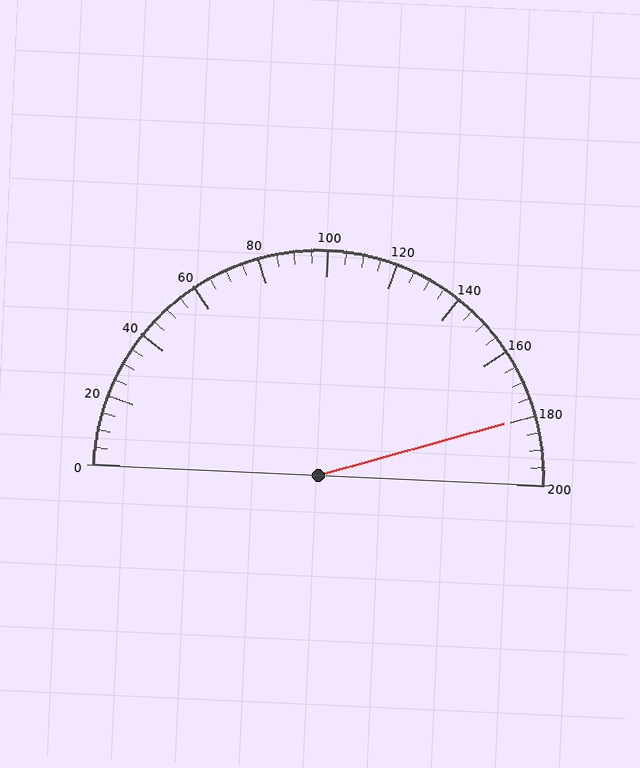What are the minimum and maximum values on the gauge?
The gauge ranges from 0 to 200.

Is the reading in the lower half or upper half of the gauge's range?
The reading is in the upper half of the range (0 to 200).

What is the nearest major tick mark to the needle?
The nearest major tick mark is 180.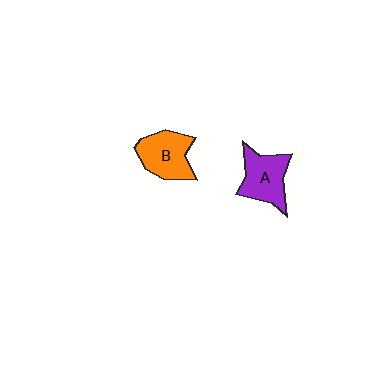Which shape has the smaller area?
Shape A (purple).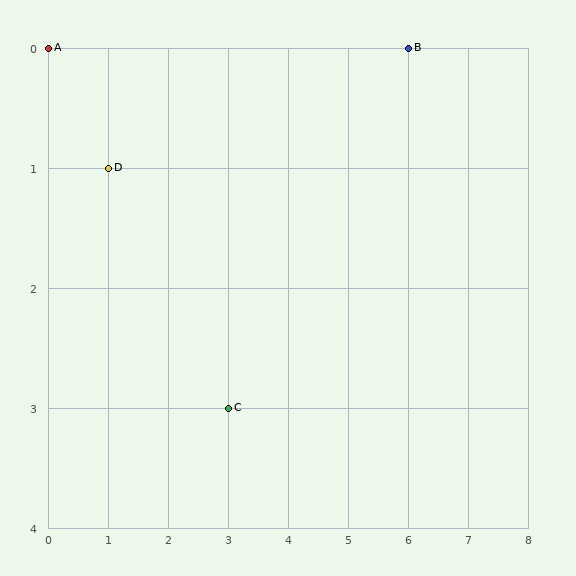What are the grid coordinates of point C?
Point C is at grid coordinates (3, 3).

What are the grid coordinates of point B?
Point B is at grid coordinates (6, 0).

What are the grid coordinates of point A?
Point A is at grid coordinates (0, 0).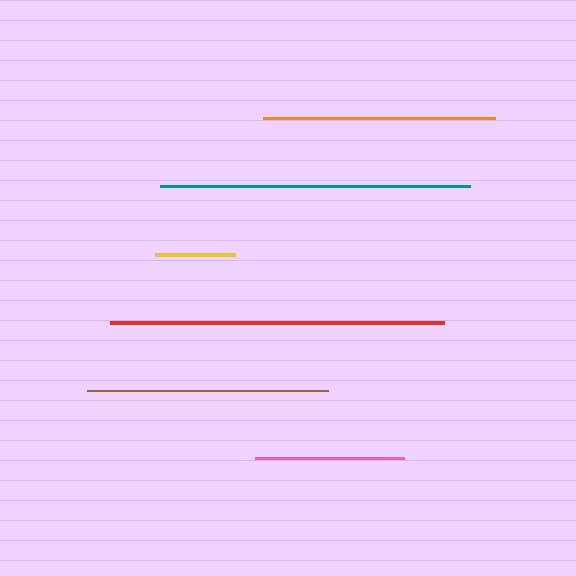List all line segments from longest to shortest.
From longest to shortest: red, teal, brown, orange, pink, yellow.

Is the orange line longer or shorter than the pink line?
The orange line is longer than the pink line.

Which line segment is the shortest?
The yellow line is the shortest at approximately 80 pixels.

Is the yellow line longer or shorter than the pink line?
The pink line is longer than the yellow line.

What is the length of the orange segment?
The orange segment is approximately 232 pixels long.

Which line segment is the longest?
The red line is the longest at approximately 334 pixels.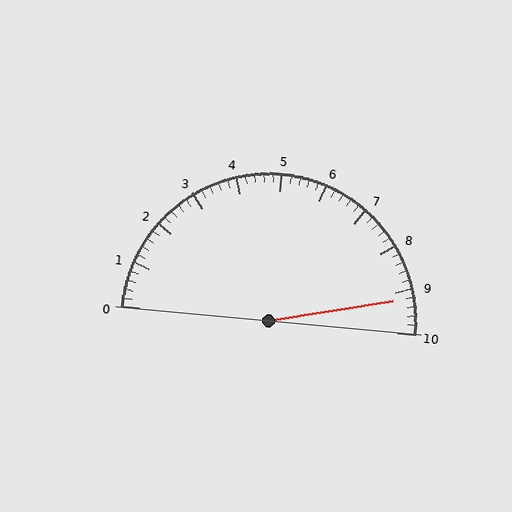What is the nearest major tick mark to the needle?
The nearest major tick mark is 9.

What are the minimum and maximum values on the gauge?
The gauge ranges from 0 to 10.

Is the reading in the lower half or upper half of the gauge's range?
The reading is in the upper half of the range (0 to 10).